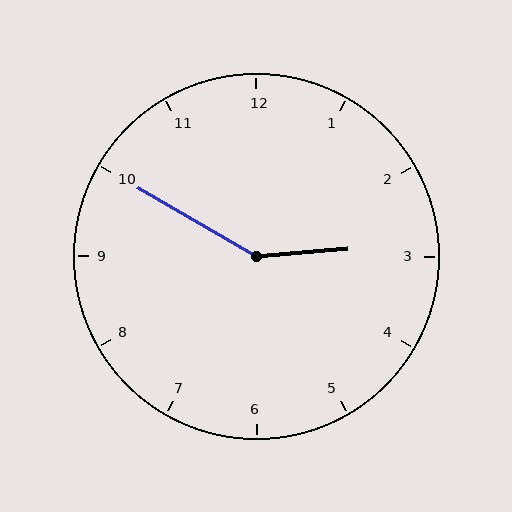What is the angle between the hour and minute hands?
Approximately 145 degrees.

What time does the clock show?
2:50.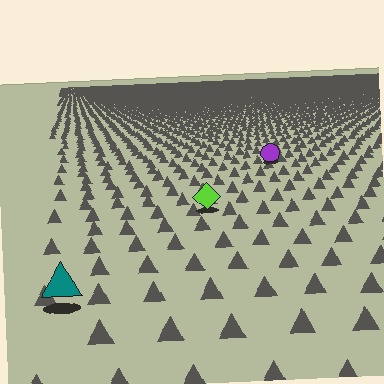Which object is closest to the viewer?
The teal triangle is closest. The texture marks near it are larger and more spread out.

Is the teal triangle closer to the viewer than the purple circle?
Yes. The teal triangle is closer — you can tell from the texture gradient: the ground texture is coarser near it.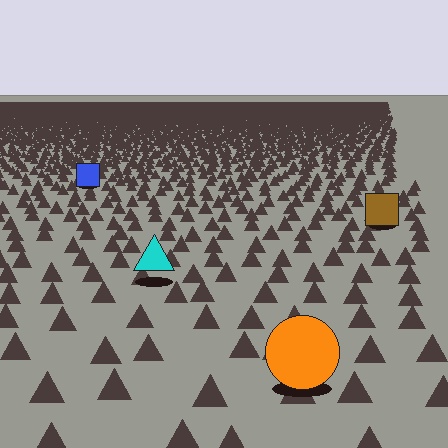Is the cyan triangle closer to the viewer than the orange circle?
No. The orange circle is closer — you can tell from the texture gradient: the ground texture is coarser near it.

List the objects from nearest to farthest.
From nearest to farthest: the orange circle, the cyan triangle, the brown square, the blue square.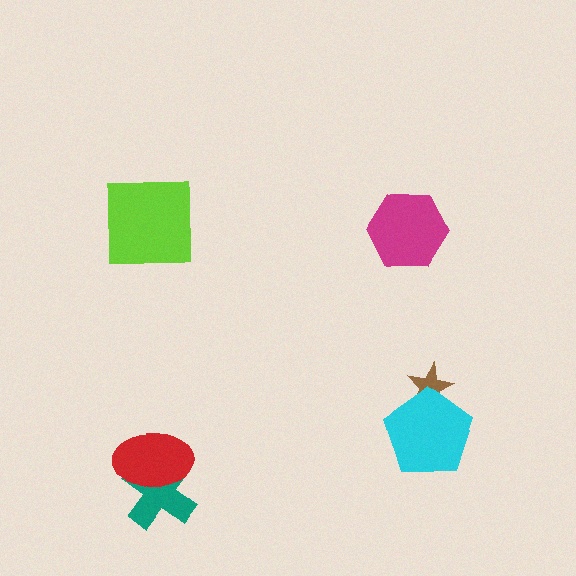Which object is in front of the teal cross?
The red ellipse is in front of the teal cross.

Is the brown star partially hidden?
Yes, it is partially covered by another shape.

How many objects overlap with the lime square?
0 objects overlap with the lime square.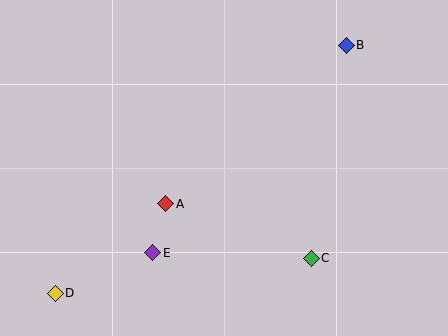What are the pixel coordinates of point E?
Point E is at (153, 253).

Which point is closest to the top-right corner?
Point B is closest to the top-right corner.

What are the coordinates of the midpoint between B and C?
The midpoint between B and C is at (329, 152).